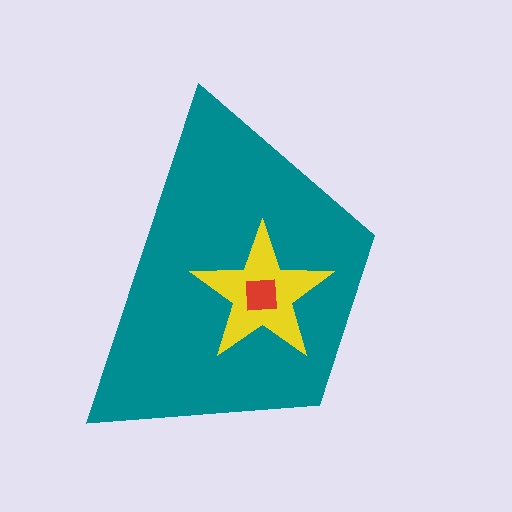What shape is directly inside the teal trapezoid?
The yellow star.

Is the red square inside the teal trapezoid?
Yes.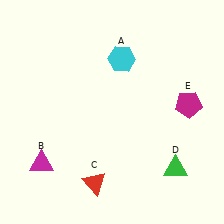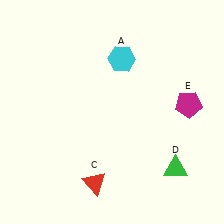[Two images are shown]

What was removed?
The magenta triangle (B) was removed in Image 2.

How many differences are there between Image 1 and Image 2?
There is 1 difference between the two images.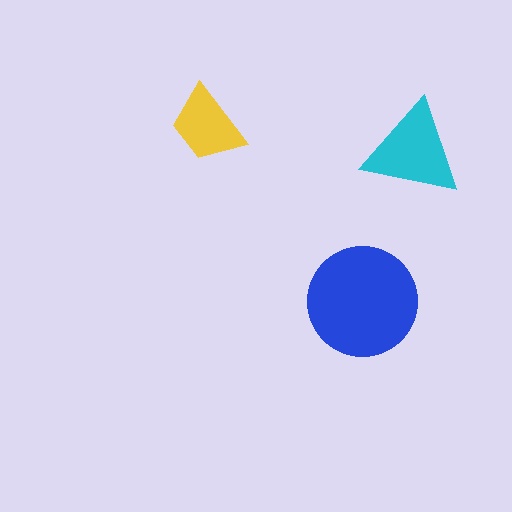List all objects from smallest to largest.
The yellow trapezoid, the cyan triangle, the blue circle.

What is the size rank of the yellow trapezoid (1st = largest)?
3rd.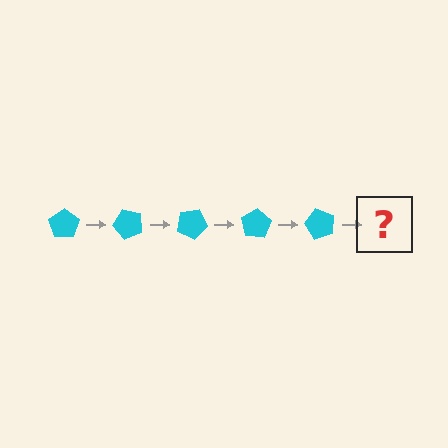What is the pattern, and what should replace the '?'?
The pattern is that the pentagon rotates 50 degrees each step. The '?' should be a cyan pentagon rotated 250 degrees.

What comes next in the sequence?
The next element should be a cyan pentagon rotated 250 degrees.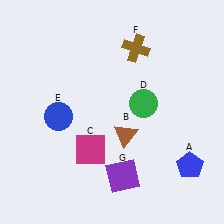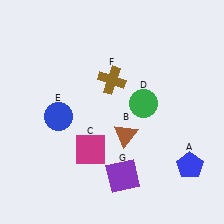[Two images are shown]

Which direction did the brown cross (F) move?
The brown cross (F) moved down.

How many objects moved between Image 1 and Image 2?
1 object moved between the two images.